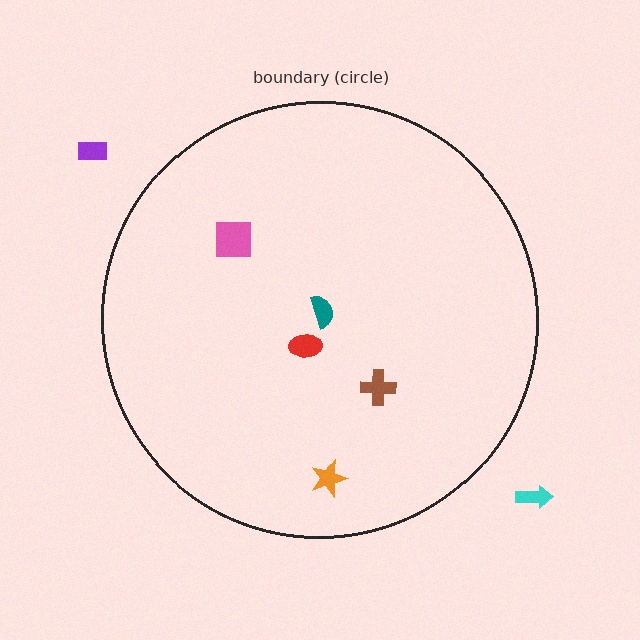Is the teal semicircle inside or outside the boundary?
Inside.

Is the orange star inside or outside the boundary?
Inside.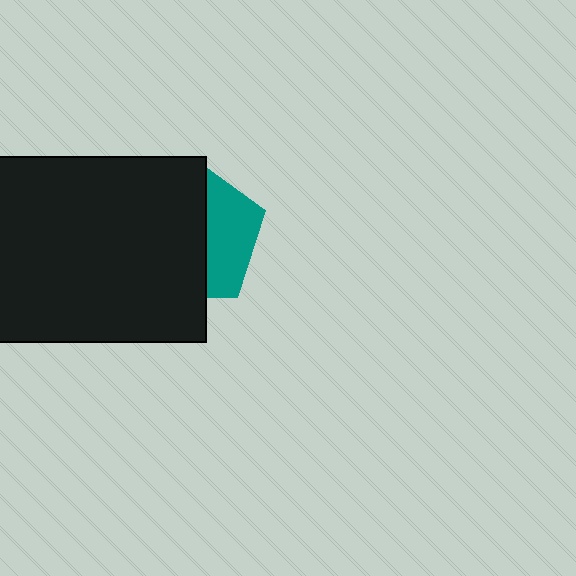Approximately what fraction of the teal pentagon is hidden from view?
Roughly 64% of the teal pentagon is hidden behind the black rectangle.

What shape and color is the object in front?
The object in front is a black rectangle.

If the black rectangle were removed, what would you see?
You would see the complete teal pentagon.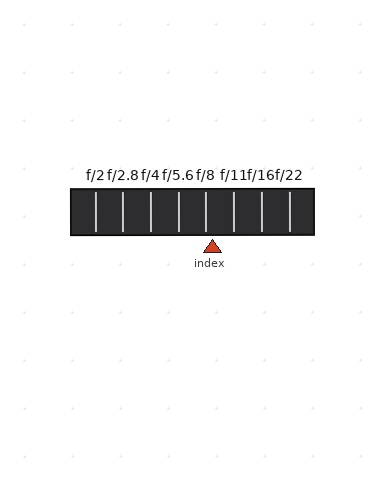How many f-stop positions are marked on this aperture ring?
There are 8 f-stop positions marked.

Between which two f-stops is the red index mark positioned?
The index mark is between f/8 and f/11.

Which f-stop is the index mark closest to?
The index mark is closest to f/8.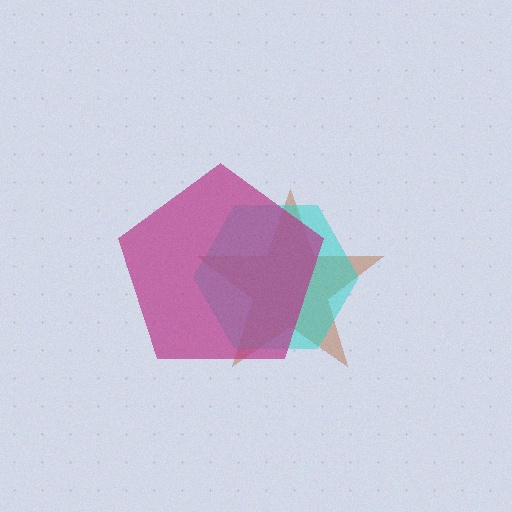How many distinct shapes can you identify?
There are 3 distinct shapes: a brown star, a cyan hexagon, a magenta pentagon.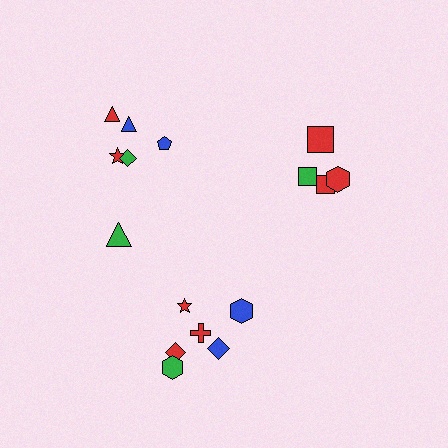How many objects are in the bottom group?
There are 6 objects.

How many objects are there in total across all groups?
There are 16 objects.